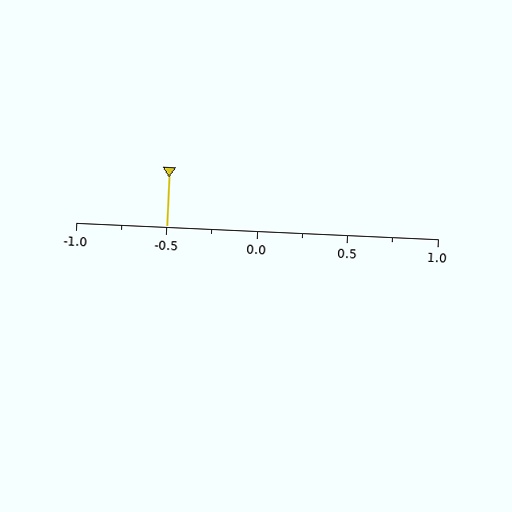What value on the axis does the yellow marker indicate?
The marker indicates approximately -0.5.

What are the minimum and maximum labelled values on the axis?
The axis runs from -1.0 to 1.0.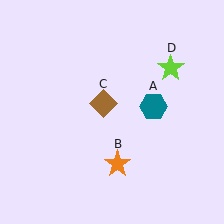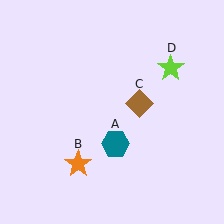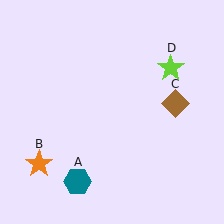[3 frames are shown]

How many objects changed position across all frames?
3 objects changed position: teal hexagon (object A), orange star (object B), brown diamond (object C).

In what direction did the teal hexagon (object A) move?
The teal hexagon (object A) moved down and to the left.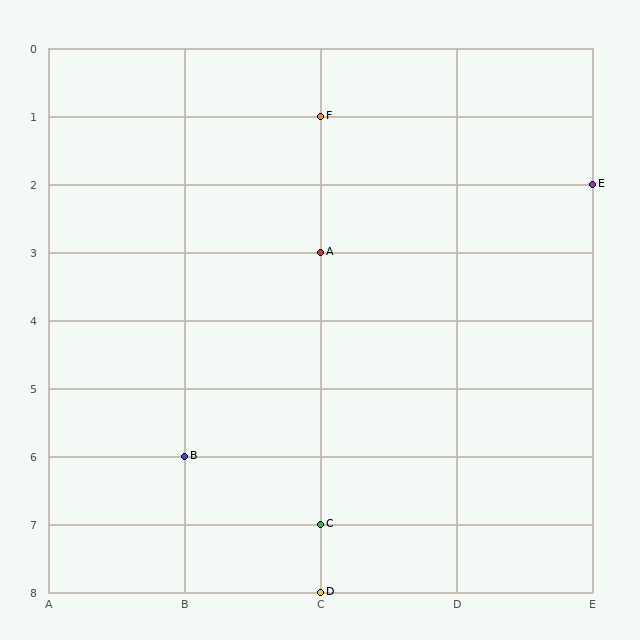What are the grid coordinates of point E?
Point E is at grid coordinates (E, 2).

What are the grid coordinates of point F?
Point F is at grid coordinates (C, 1).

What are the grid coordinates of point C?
Point C is at grid coordinates (C, 7).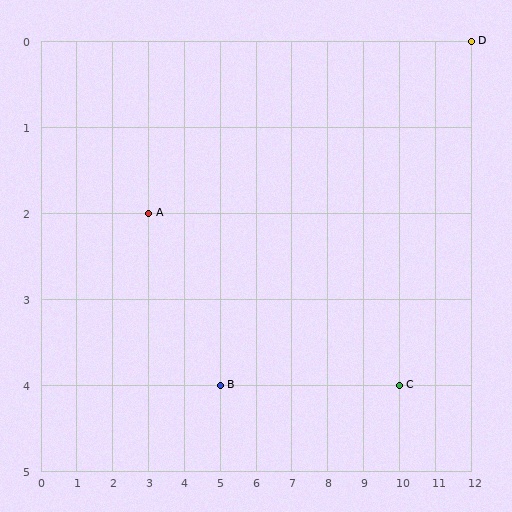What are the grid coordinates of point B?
Point B is at grid coordinates (5, 4).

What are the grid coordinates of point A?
Point A is at grid coordinates (3, 2).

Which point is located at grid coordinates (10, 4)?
Point C is at (10, 4).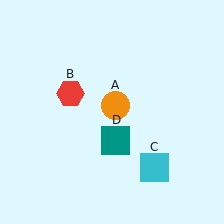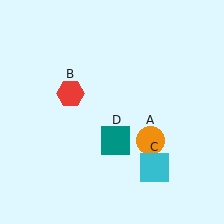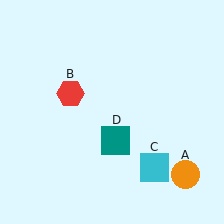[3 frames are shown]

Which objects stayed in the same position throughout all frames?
Red hexagon (object B) and cyan square (object C) and teal square (object D) remained stationary.